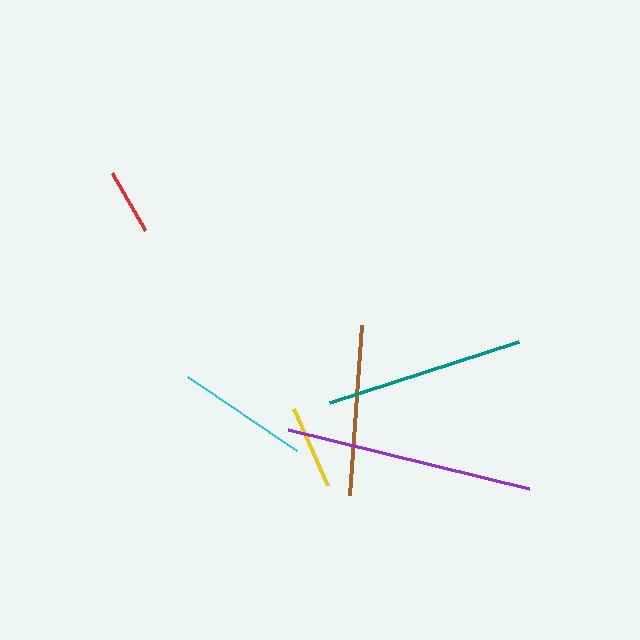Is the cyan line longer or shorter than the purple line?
The purple line is longer than the cyan line.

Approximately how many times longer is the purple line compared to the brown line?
The purple line is approximately 1.5 times the length of the brown line.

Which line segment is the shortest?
The red line is the shortest at approximately 66 pixels.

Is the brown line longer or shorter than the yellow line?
The brown line is longer than the yellow line.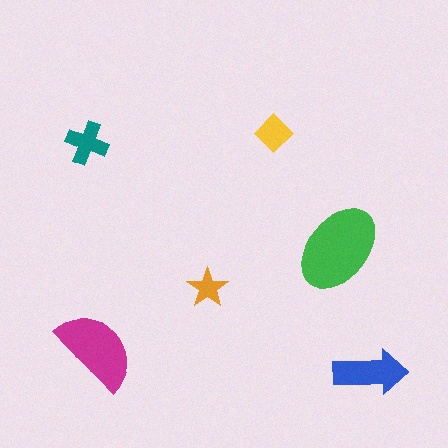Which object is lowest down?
The blue arrow is bottommost.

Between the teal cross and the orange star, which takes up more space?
The teal cross.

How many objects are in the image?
There are 6 objects in the image.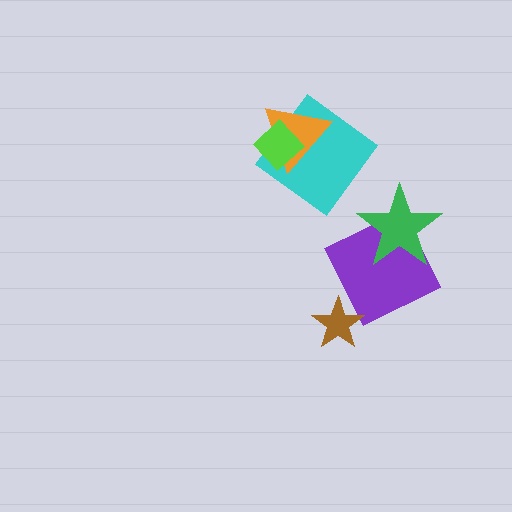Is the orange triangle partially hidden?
Yes, it is partially covered by another shape.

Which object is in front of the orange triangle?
The lime diamond is in front of the orange triangle.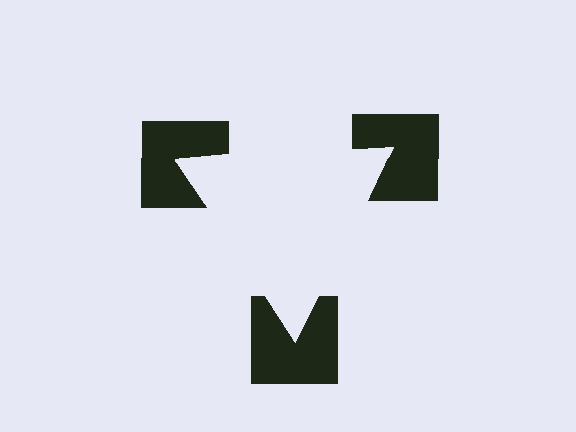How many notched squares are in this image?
There are 3 — one at each vertex of the illusory triangle.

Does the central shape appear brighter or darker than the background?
It typically appears slightly brighter than the background, even though no actual brightness change is drawn.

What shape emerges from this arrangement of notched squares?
An illusory triangle — its edges are inferred from the aligned wedge cuts in the notched squares, not physically drawn.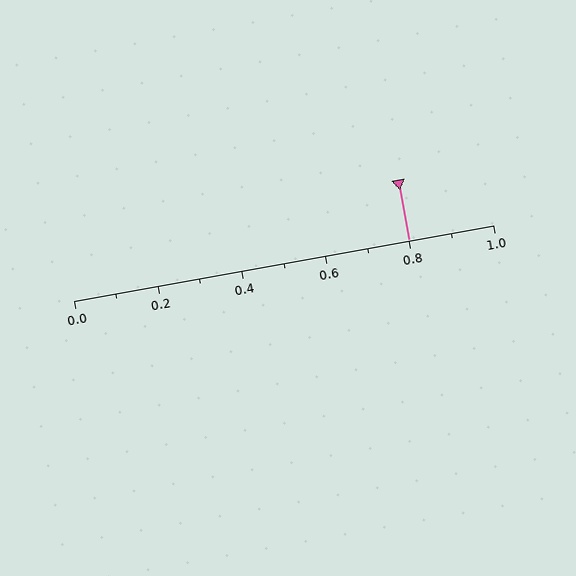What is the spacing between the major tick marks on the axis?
The major ticks are spaced 0.2 apart.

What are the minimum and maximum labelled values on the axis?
The axis runs from 0.0 to 1.0.